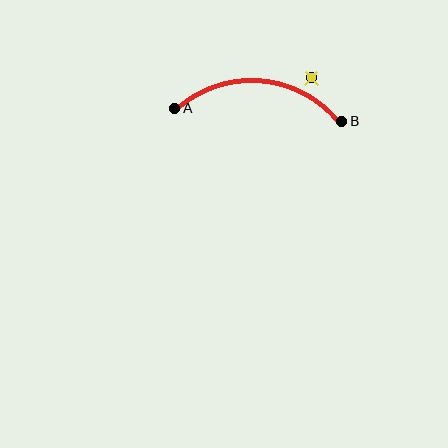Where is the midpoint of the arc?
The arc midpoint is the point on the curve farthest from the straight line joining A and B. It sits above that line.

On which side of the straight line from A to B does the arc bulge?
The arc bulges above the straight line connecting A and B.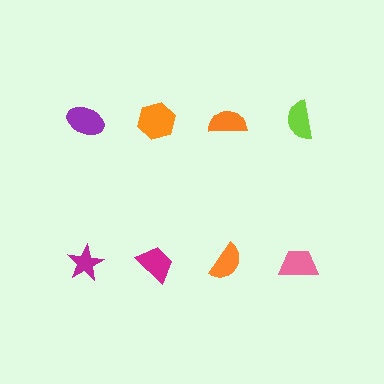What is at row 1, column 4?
A lime semicircle.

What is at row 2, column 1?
A magenta star.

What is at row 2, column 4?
A pink trapezoid.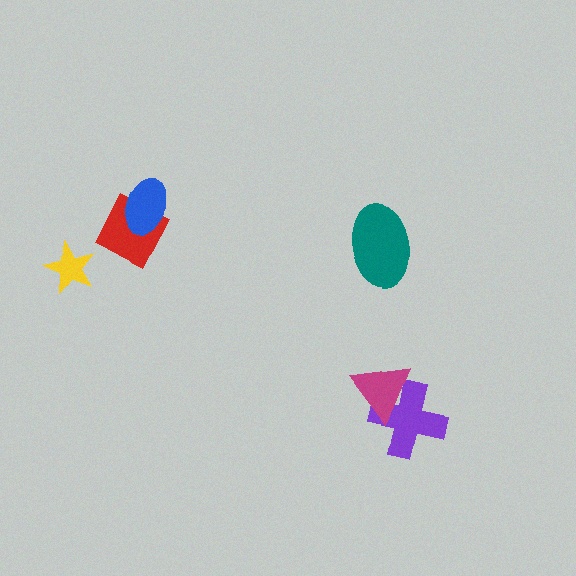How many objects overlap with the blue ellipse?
1 object overlaps with the blue ellipse.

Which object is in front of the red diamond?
The blue ellipse is in front of the red diamond.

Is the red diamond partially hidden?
Yes, it is partially covered by another shape.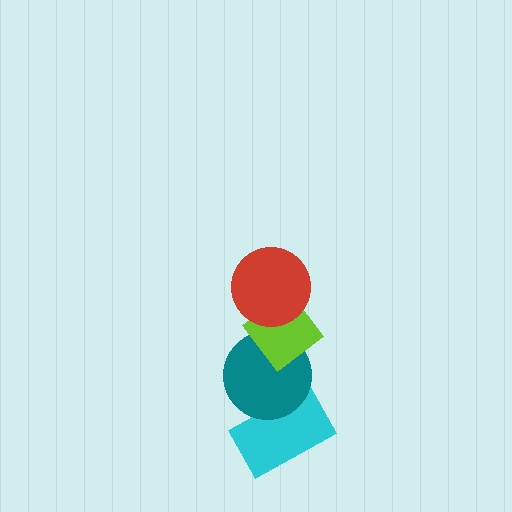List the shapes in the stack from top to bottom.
From top to bottom: the red circle, the lime diamond, the teal circle, the cyan rectangle.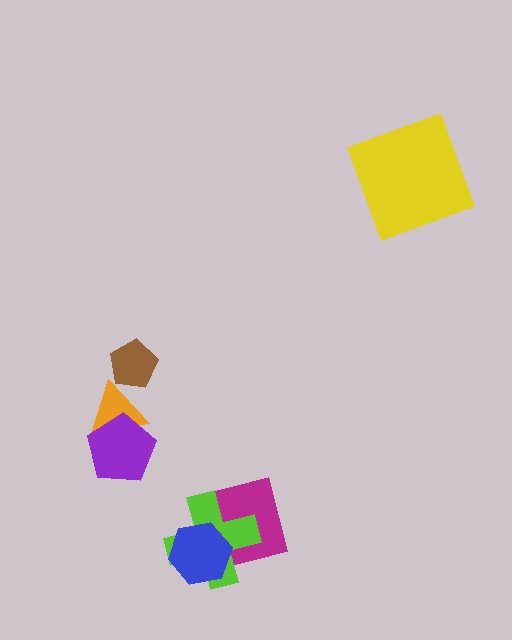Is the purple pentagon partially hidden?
No, no other shape covers it.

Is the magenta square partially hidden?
Yes, it is partially covered by another shape.